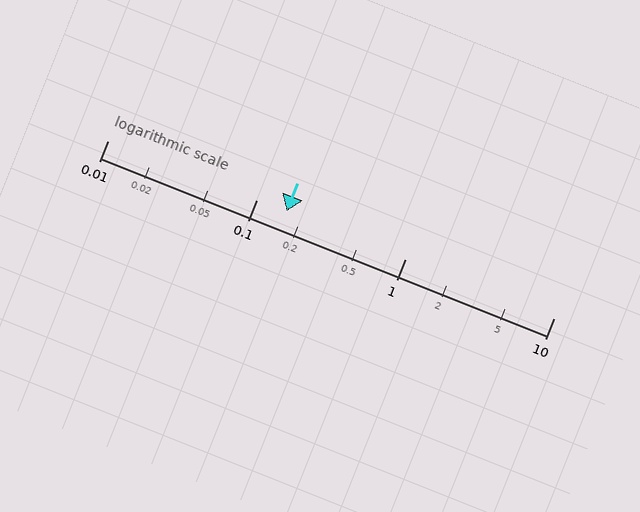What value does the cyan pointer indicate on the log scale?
The pointer indicates approximately 0.16.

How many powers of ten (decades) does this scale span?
The scale spans 3 decades, from 0.01 to 10.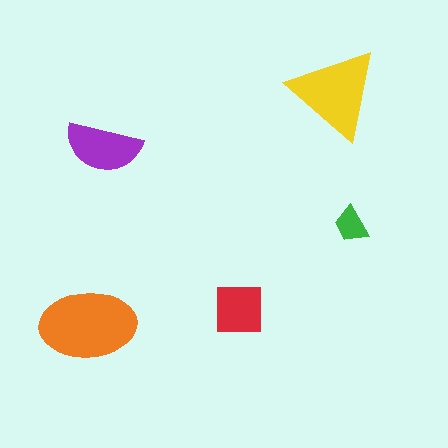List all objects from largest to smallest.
The orange ellipse, the yellow triangle, the purple semicircle, the red square, the green trapezoid.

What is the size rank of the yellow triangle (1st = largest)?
2nd.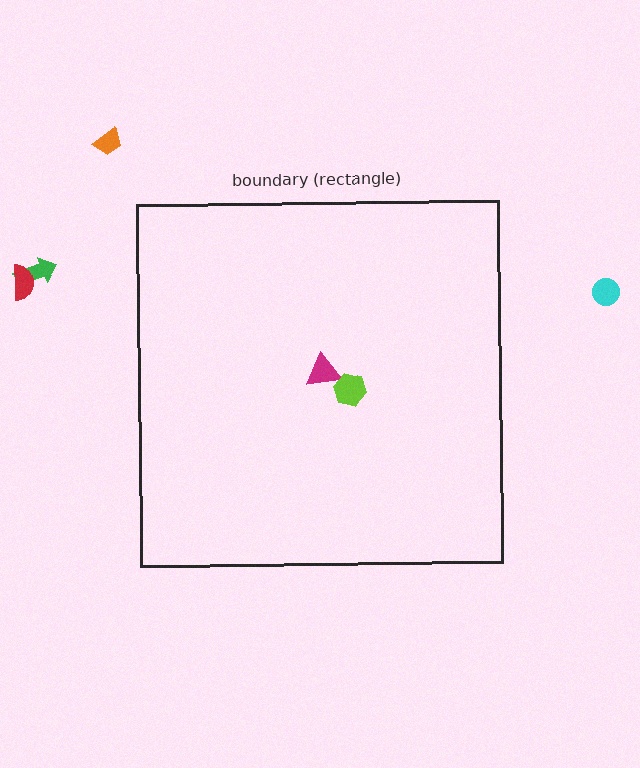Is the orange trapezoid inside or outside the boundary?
Outside.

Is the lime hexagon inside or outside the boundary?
Inside.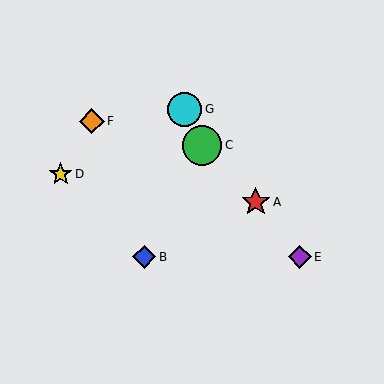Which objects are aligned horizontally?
Objects B, E are aligned horizontally.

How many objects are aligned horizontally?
2 objects (B, E) are aligned horizontally.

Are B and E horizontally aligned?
Yes, both are at y≈257.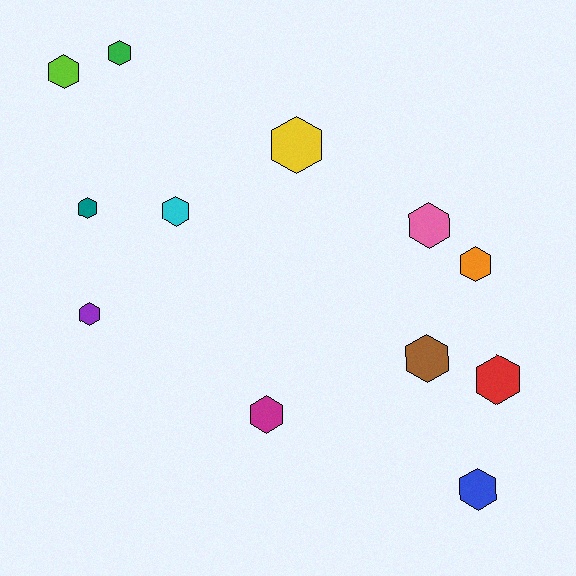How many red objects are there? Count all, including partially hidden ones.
There is 1 red object.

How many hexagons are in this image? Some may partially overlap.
There are 12 hexagons.